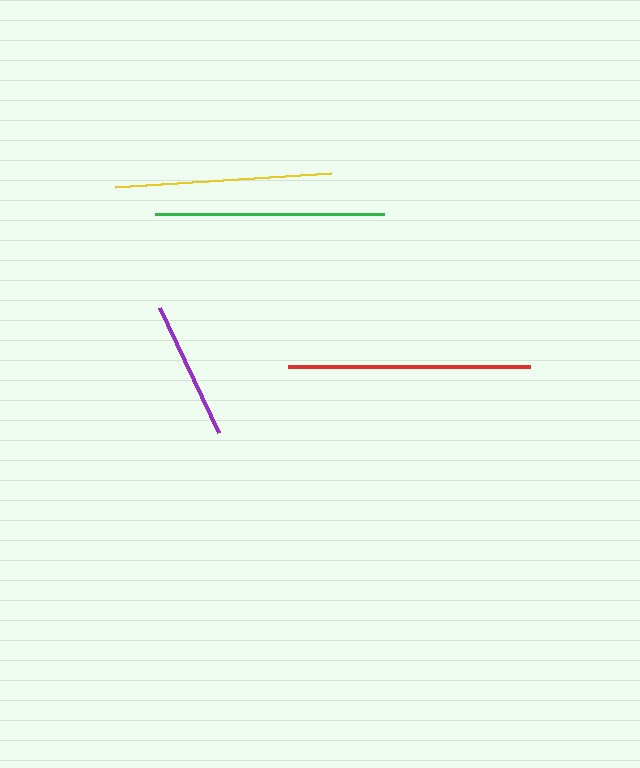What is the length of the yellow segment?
The yellow segment is approximately 216 pixels long.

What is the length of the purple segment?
The purple segment is approximately 138 pixels long.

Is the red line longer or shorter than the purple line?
The red line is longer than the purple line.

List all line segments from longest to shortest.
From longest to shortest: red, green, yellow, purple.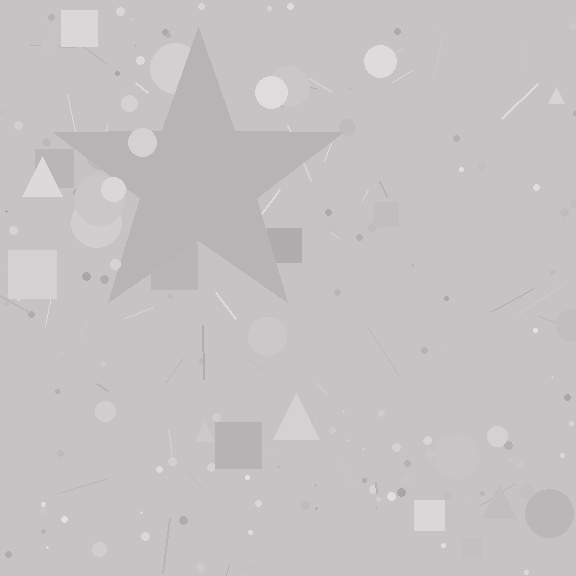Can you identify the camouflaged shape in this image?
The camouflaged shape is a star.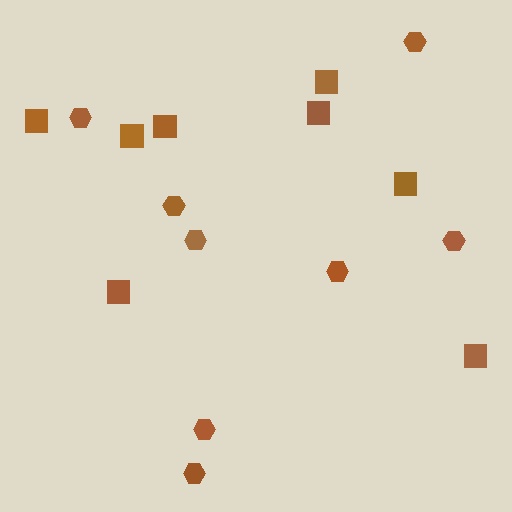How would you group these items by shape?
There are 2 groups: one group of hexagons (8) and one group of squares (8).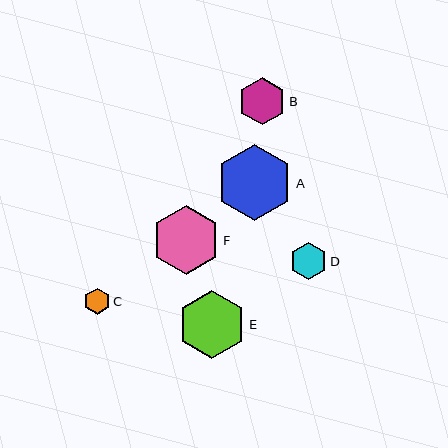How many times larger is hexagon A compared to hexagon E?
Hexagon A is approximately 1.1 times the size of hexagon E.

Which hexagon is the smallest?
Hexagon C is the smallest with a size of approximately 26 pixels.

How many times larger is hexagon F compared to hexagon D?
Hexagon F is approximately 1.9 times the size of hexagon D.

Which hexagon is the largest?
Hexagon A is the largest with a size of approximately 76 pixels.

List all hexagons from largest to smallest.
From largest to smallest: A, F, E, B, D, C.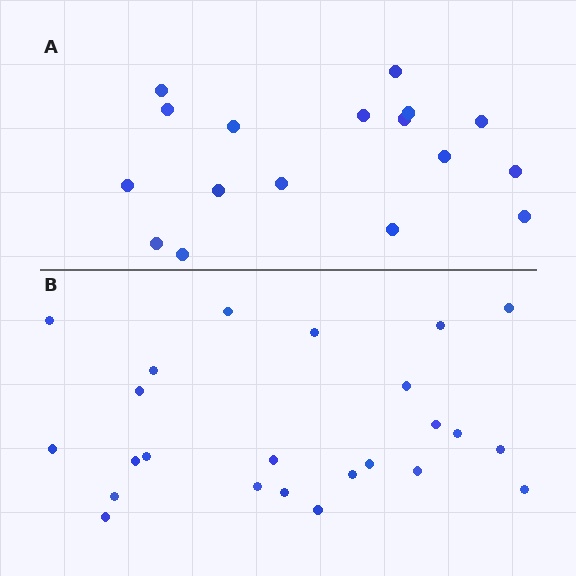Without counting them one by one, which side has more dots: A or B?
Region B (the bottom region) has more dots.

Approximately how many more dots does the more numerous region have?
Region B has roughly 8 or so more dots than region A.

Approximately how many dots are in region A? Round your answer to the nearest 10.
About 20 dots. (The exact count is 17, which rounds to 20.)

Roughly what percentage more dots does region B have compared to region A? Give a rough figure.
About 40% more.